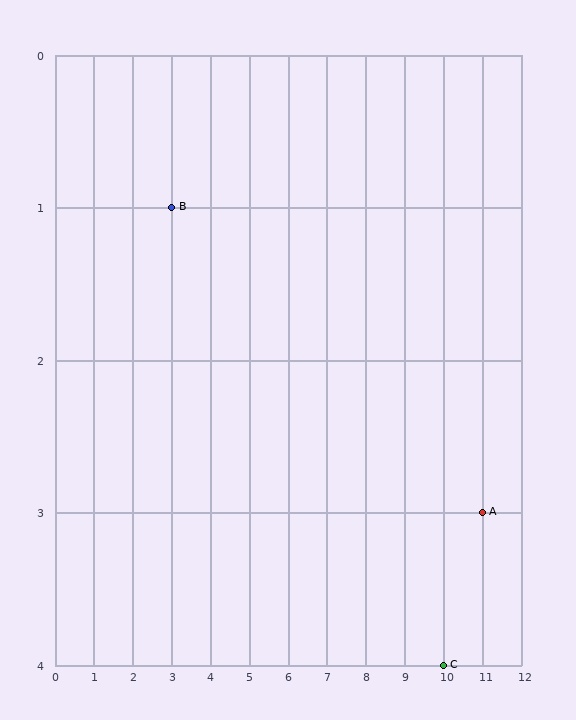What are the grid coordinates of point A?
Point A is at grid coordinates (11, 3).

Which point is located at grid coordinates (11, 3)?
Point A is at (11, 3).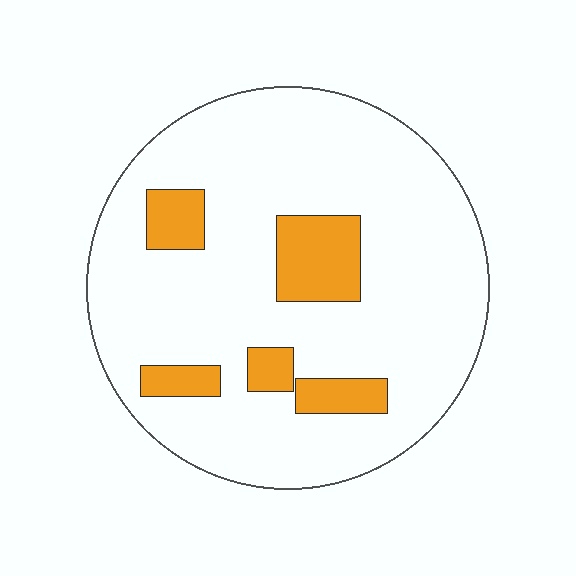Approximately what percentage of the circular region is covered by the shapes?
Approximately 15%.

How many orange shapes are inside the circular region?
5.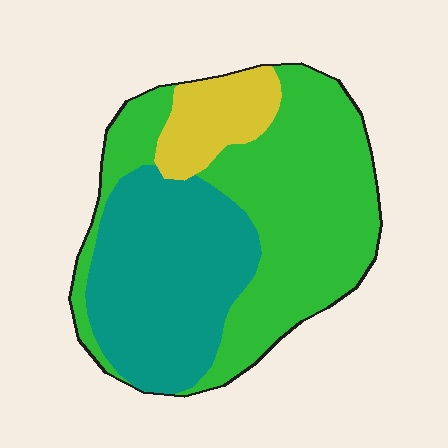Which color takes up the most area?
Green, at roughly 50%.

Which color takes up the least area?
Yellow, at roughly 10%.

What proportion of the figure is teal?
Teal covers 37% of the figure.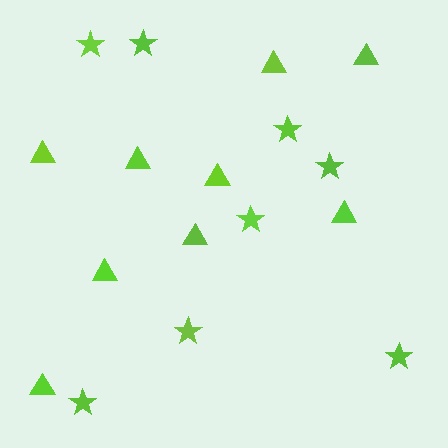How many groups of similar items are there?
There are 2 groups: one group of stars (8) and one group of triangles (9).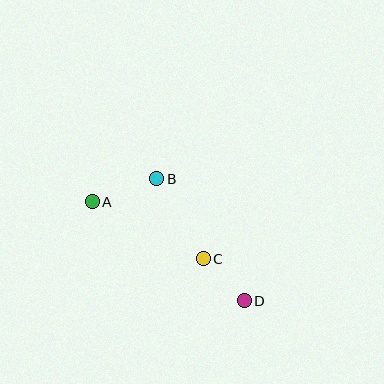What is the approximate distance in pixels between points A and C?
The distance between A and C is approximately 125 pixels.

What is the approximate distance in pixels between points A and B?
The distance between A and B is approximately 68 pixels.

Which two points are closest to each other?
Points C and D are closest to each other.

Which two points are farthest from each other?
Points A and D are farthest from each other.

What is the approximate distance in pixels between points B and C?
The distance between B and C is approximately 92 pixels.